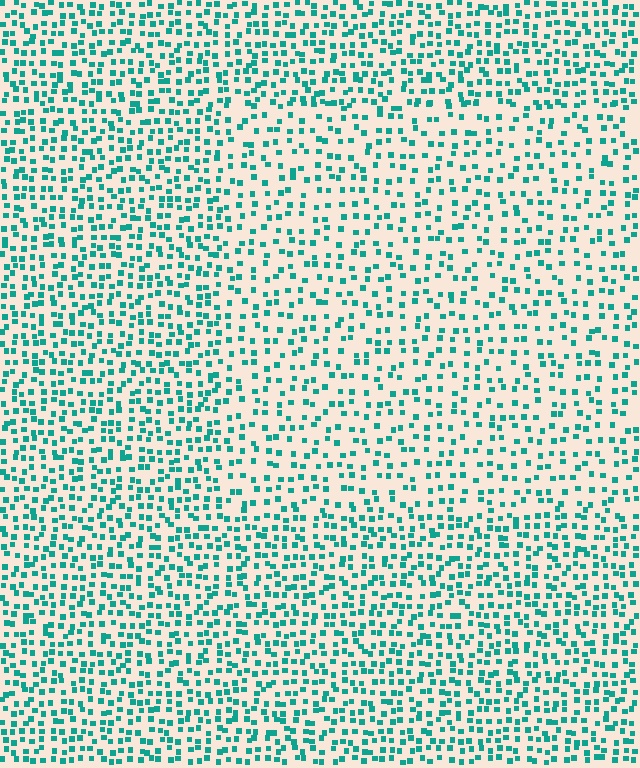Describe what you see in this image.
The image contains small teal elements arranged at two different densities. A rectangle-shaped region is visible where the elements are less densely packed than the surrounding area.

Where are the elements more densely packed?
The elements are more densely packed outside the rectangle boundary.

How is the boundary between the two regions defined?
The boundary is defined by a change in element density (approximately 1.6x ratio). All elements are the same color, size, and shape.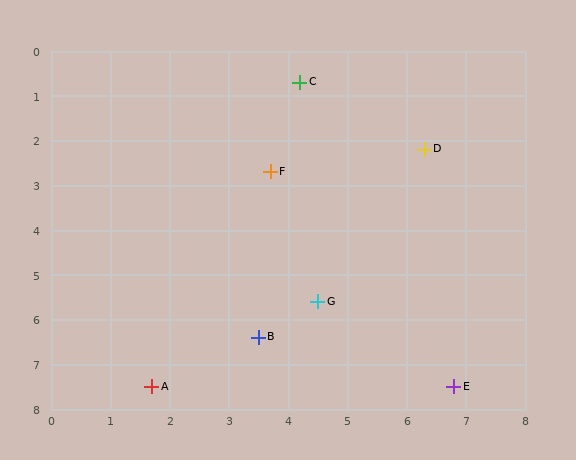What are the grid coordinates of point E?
Point E is at approximately (6.8, 7.5).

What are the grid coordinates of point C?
Point C is at approximately (4.2, 0.7).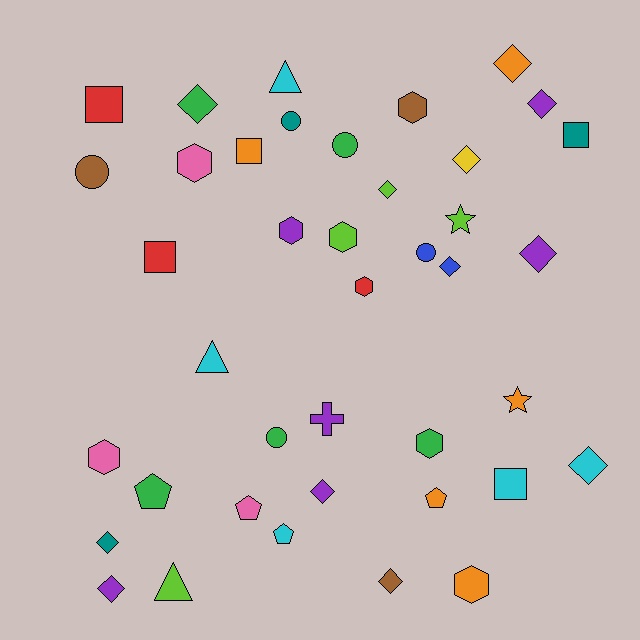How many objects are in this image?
There are 40 objects.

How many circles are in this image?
There are 5 circles.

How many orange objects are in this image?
There are 5 orange objects.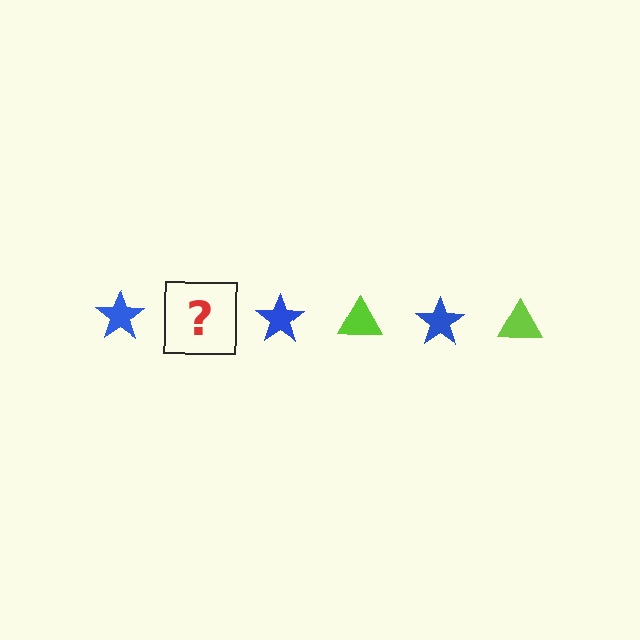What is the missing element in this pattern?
The missing element is a lime triangle.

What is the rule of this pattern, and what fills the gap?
The rule is that the pattern alternates between blue star and lime triangle. The gap should be filled with a lime triangle.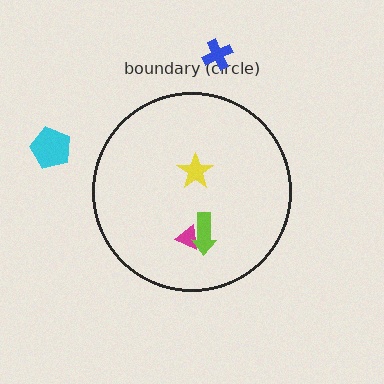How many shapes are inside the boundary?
3 inside, 2 outside.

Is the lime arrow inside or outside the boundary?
Inside.